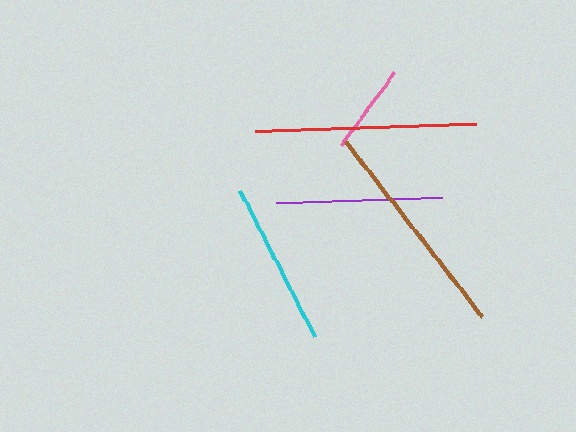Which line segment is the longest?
The brown line is the longest at approximately 222 pixels.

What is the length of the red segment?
The red segment is approximately 221 pixels long.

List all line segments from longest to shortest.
From longest to shortest: brown, red, purple, cyan, pink.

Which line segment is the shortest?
The pink line is the shortest at approximately 90 pixels.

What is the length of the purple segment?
The purple segment is approximately 167 pixels long.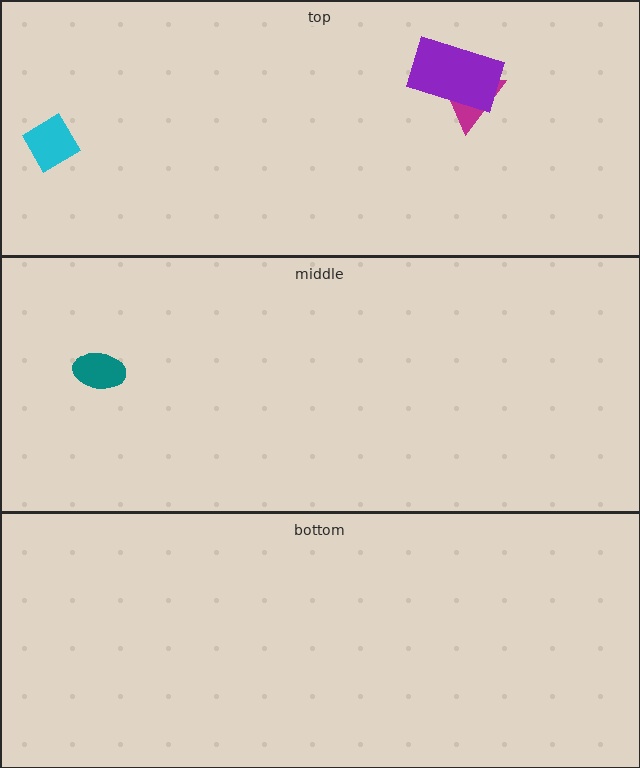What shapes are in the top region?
The magenta triangle, the cyan diamond, the purple rectangle.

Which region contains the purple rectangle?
The top region.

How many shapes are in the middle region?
1.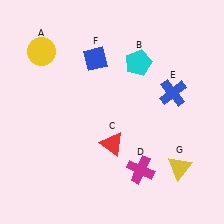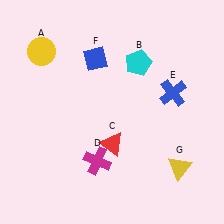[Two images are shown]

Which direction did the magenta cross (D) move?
The magenta cross (D) moved left.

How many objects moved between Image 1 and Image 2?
1 object moved between the two images.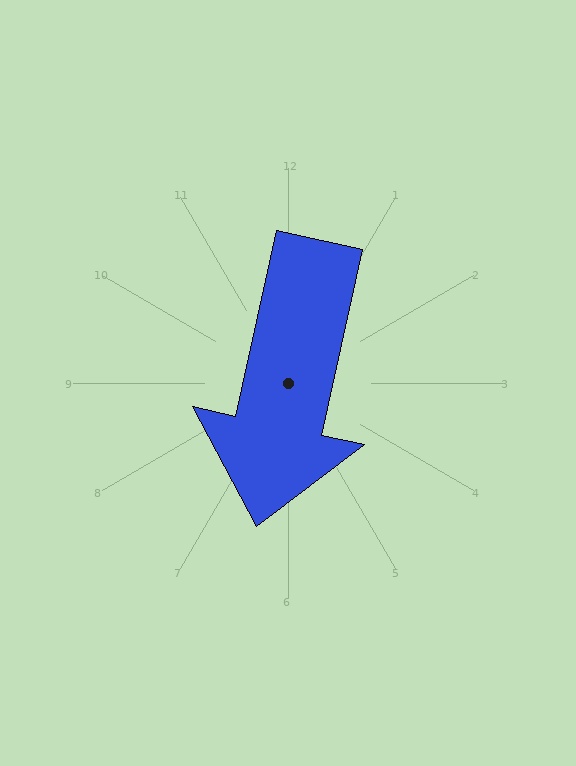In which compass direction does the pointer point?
South.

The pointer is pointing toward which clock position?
Roughly 6 o'clock.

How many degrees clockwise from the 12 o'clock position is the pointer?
Approximately 192 degrees.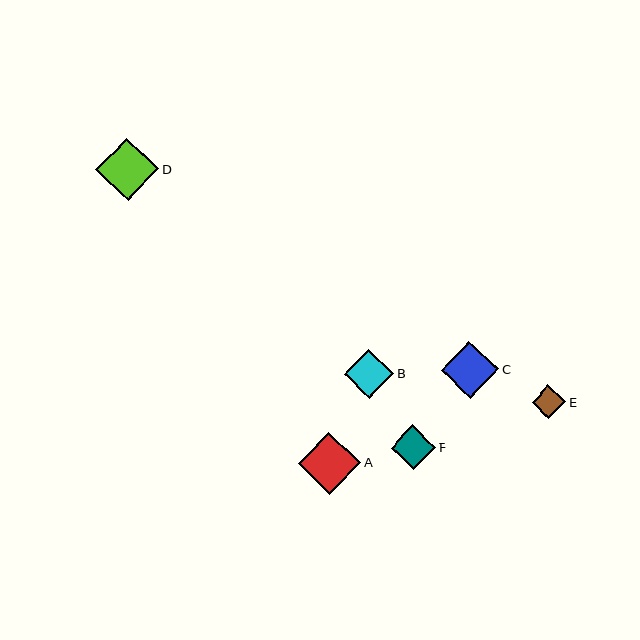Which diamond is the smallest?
Diamond E is the smallest with a size of approximately 34 pixels.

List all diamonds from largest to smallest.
From largest to smallest: D, A, C, B, F, E.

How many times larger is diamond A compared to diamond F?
Diamond A is approximately 1.4 times the size of diamond F.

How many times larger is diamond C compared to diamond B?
Diamond C is approximately 1.2 times the size of diamond B.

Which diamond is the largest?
Diamond D is the largest with a size of approximately 63 pixels.